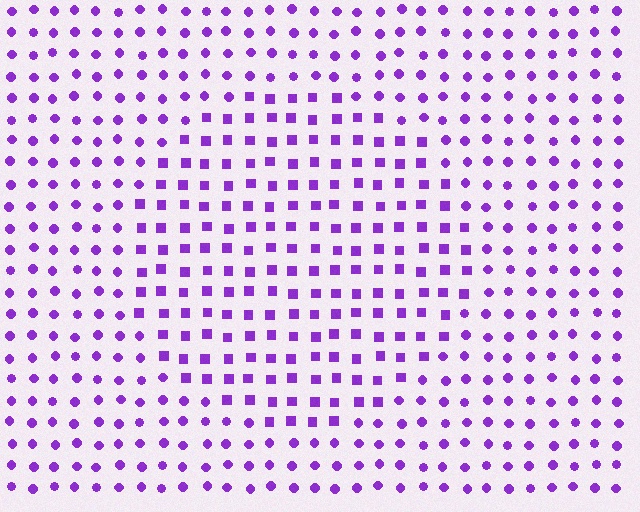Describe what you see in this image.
The image is filled with small purple elements arranged in a uniform grid. A circle-shaped region contains squares, while the surrounding area contains circles. The boundary is defined purely by the change in element shape.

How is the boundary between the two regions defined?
The boundary is defined by a change in element shape: squares inside vs. circles outside. All elements share the same color and spacing.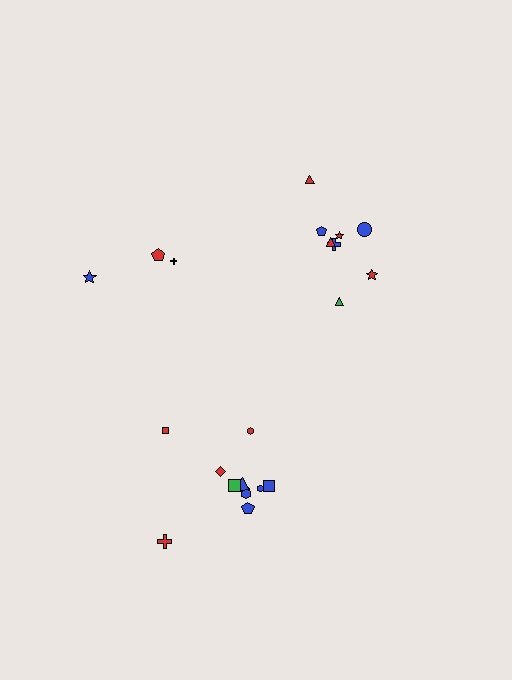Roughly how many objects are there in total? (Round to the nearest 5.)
Roughly 25 objects in total.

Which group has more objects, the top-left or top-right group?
The top-right group.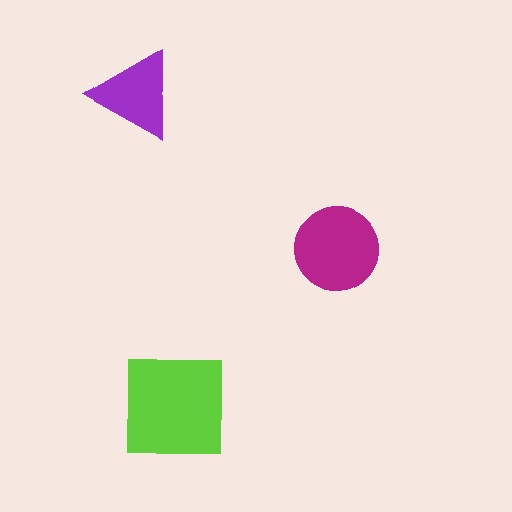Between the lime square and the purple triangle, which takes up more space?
The lime square.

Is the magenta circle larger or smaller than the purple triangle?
Larger.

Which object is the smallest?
The purple triangle.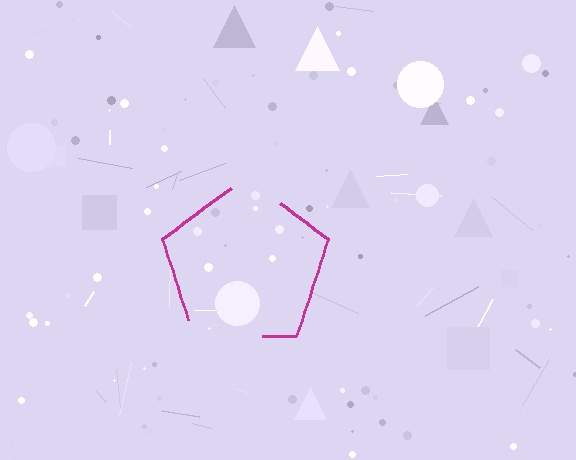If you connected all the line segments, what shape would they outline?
They would outline a pentagon.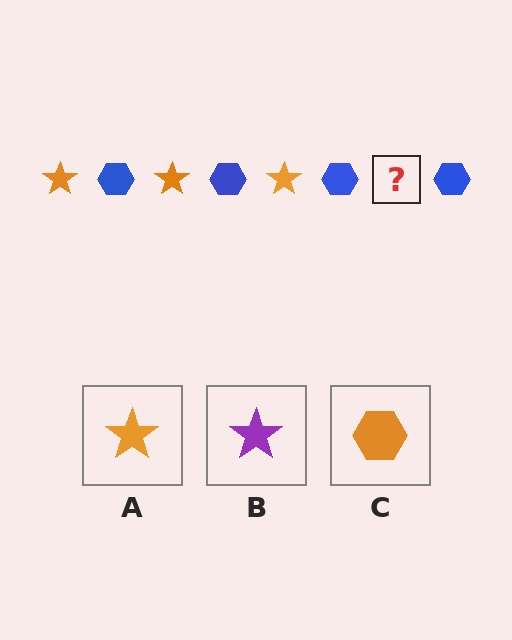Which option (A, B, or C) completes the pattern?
A.